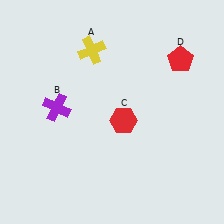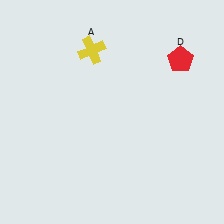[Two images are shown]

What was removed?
The red hexagon (C), the purple cross (B) were removed in Image 2.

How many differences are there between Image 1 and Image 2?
There are 2 differences between the two images.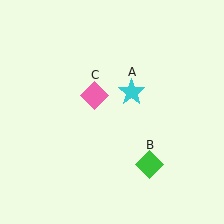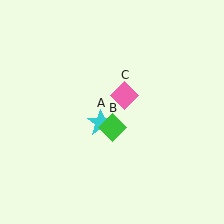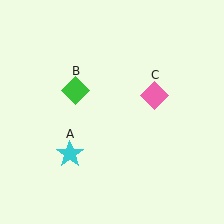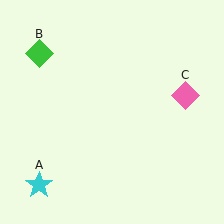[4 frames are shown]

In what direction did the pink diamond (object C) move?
The pink diamond (object C) moved right.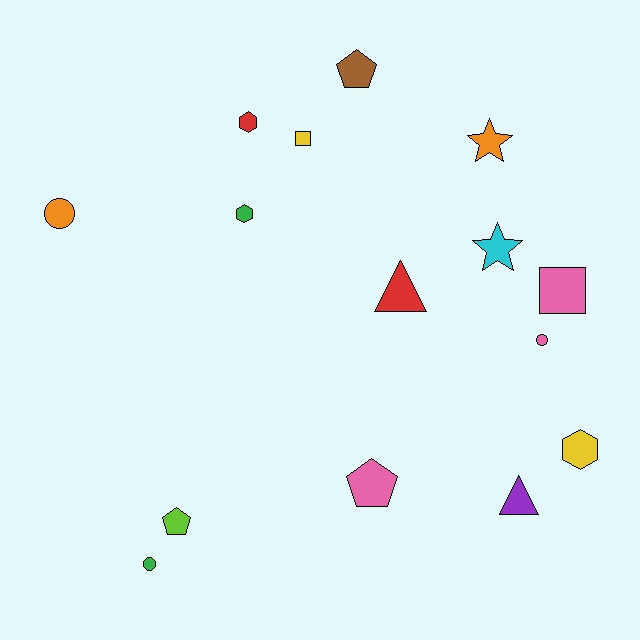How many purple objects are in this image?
There is 1 purple object.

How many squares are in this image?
There are 2 squares.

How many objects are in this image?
There are 15 objects.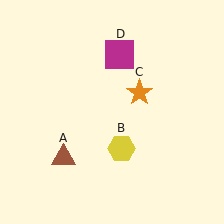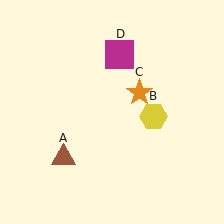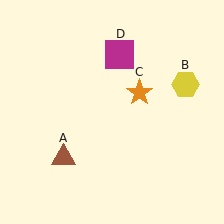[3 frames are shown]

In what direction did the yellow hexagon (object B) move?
The yellow hexagon (object B) moved up and to the right.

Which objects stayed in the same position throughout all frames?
Brown triangle (object A) and orange star (object C) and magenta square (object D) remained stationary.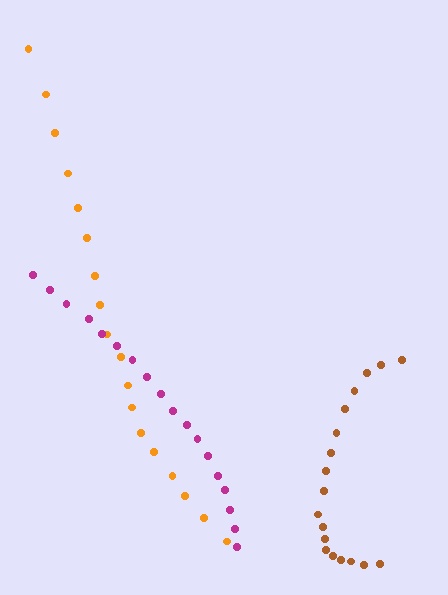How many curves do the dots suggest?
There are 3 distinct paths.